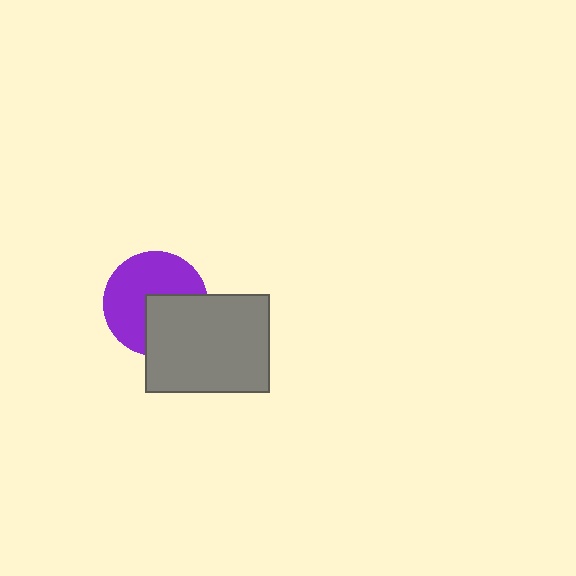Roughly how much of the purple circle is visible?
About half of it is visible (roughly 62%).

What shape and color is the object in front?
The object in front is a gray rectangle.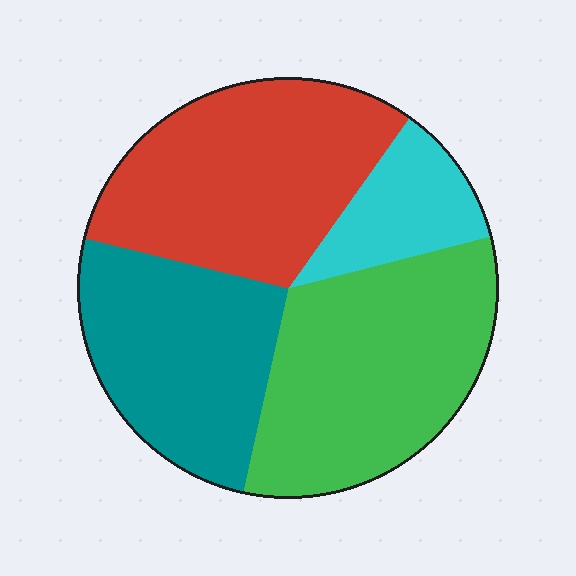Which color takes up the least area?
Cyan, at roughly 10%.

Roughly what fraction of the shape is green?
Green takes up about one third (1/3) of the shape.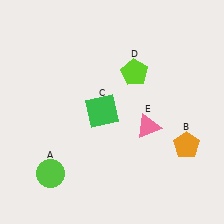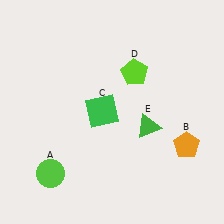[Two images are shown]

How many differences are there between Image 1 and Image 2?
There is 1 difference between the two images.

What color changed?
The triangle (E) changed from pink in Image 1 to green in Image 2.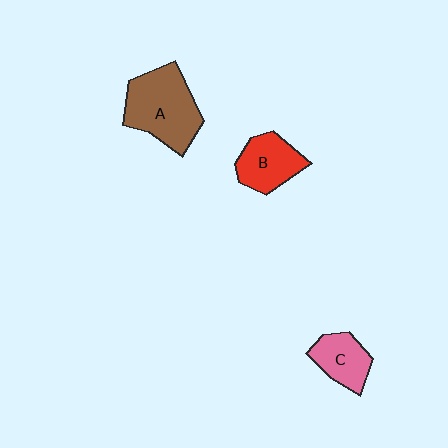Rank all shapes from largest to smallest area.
From largest to smallest: A (brown), B (red), C (pink).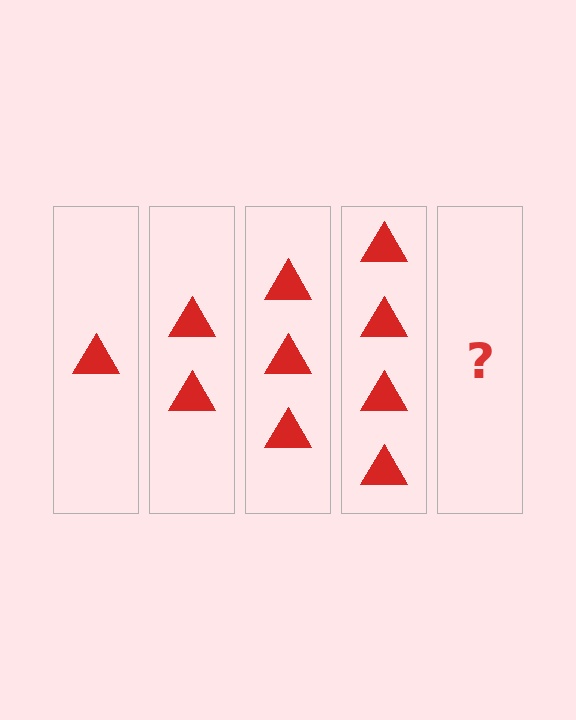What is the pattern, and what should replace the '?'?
The pattern is that each step adds one more triangle. The '?' should be 5 triangles.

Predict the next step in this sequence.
The next step is 5 triangles.